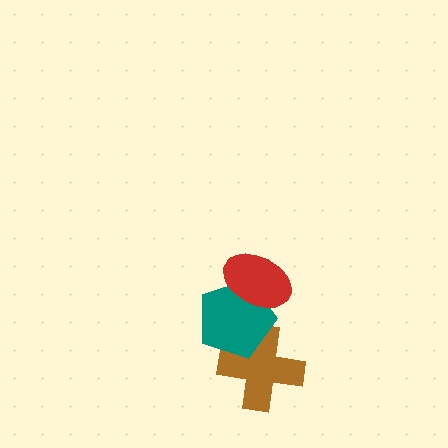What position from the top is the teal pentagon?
The teal pentagon is 2nd from the top.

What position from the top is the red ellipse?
The red ellipse is 1st from the top.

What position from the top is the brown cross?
The brown cross is 3rd from the top.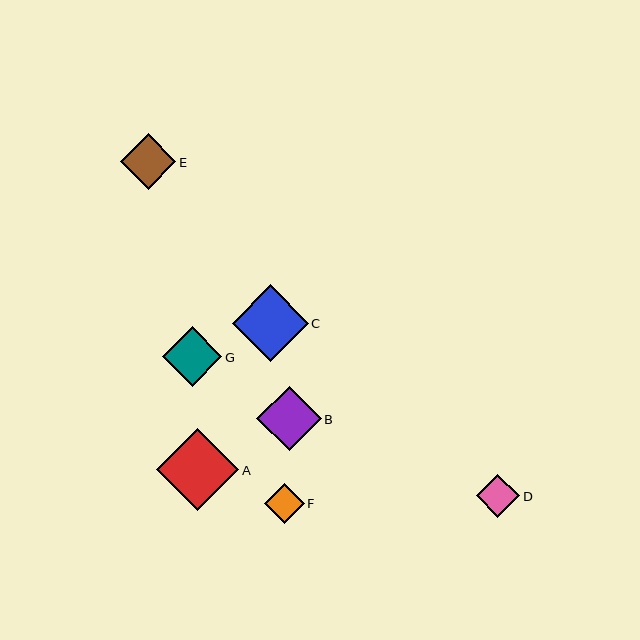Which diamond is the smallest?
Diamond F is the smallest with a size of approximately 40 pixels.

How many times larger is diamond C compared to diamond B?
Diamond C is approximately 1.2 times the size of diamond B.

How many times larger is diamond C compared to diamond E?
Diamond C is approximately 1.4 times the size of diamond E.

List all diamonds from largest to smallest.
From largest to smallest: A, C, B, G, E, D, F.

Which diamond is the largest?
Diamond A is the largest with a size of approximately 82 pixels.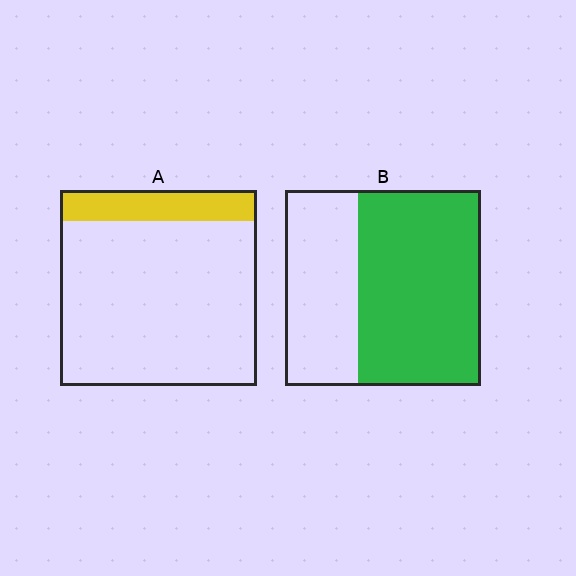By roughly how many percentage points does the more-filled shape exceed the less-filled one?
By roughly 45 percentage points (B over A).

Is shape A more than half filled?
No.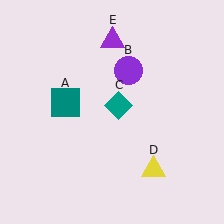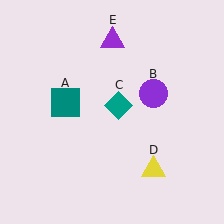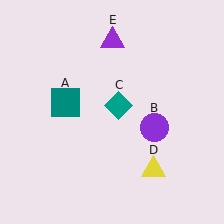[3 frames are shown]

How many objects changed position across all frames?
1 object changed position: purple circle (object B).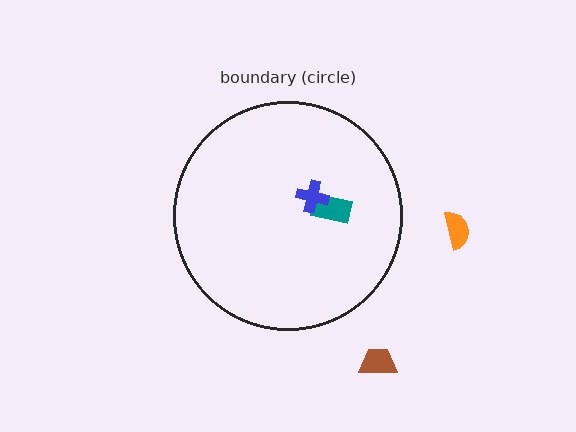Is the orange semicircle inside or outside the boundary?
Outside.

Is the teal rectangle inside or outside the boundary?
Inside.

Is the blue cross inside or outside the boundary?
Inside.